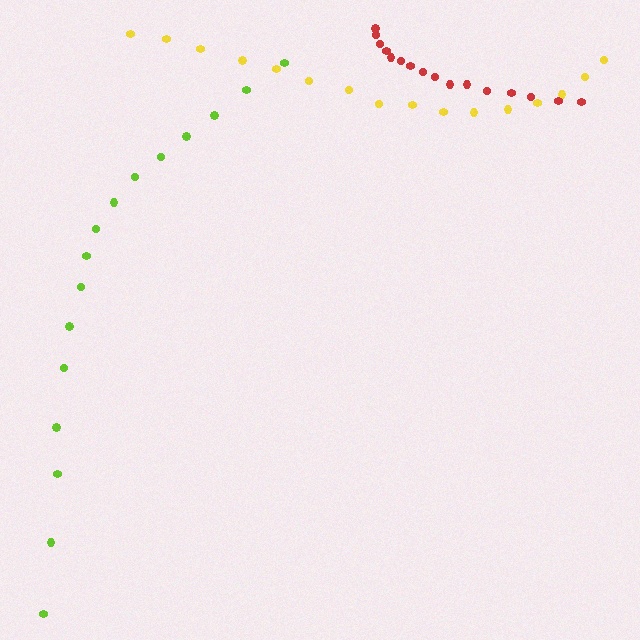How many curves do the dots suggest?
There are 3 distinct paths.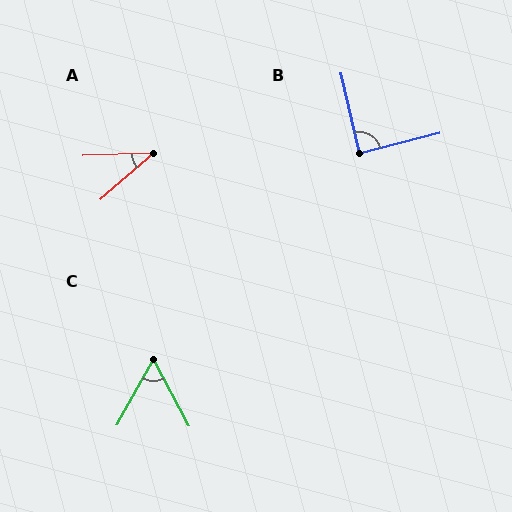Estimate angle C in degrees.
Approximately 57 degrees.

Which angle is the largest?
B, at approximately 88 degrees.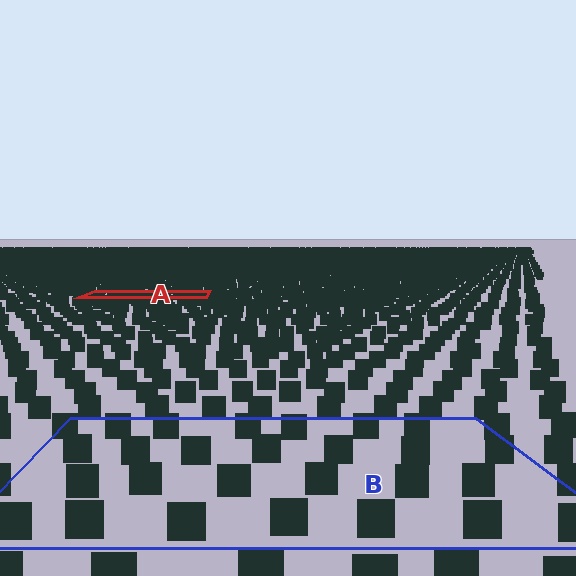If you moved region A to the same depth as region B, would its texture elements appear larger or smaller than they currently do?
They would appear larger. At a closer depth, the same texture elements are projected at a bigger on-screen size.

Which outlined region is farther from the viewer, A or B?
Region A is farther from the viewer — the texture elements inside it appear smaller and more densely packed.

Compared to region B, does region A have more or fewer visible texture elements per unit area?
Region A has more texture elements per unit area — they are packed more densely because it is farther away.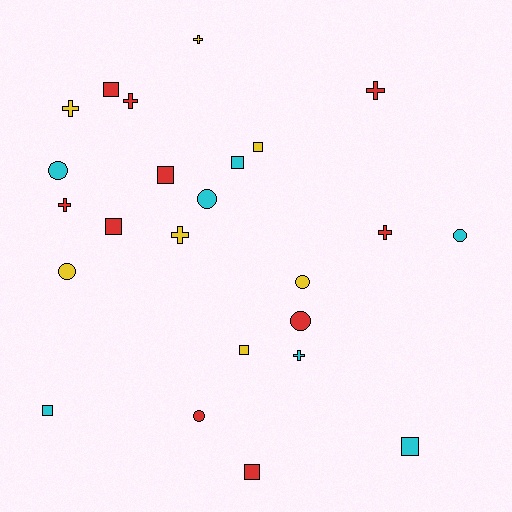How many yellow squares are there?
There are 2 yellow squares.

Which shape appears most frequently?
Square, with 9 objects.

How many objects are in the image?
There are 24 objects.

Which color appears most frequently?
Red, with 10 objects.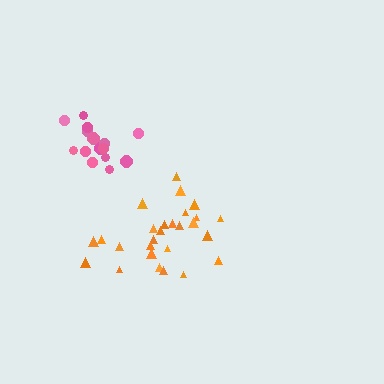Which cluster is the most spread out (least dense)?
Pink.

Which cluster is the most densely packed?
Orange.